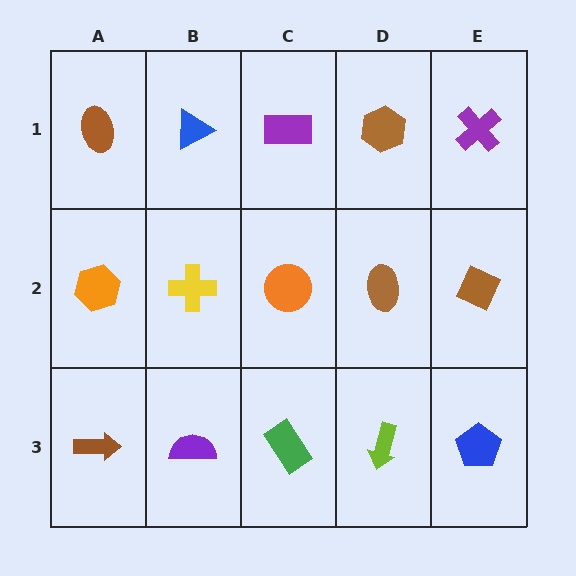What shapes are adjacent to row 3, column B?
A yellow cross (row 2, column B), a brown arrow (row 3, column A), a green rectangle (row 3, column C).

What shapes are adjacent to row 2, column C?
A purple rectangle (row 1, column C), a green rectangle (row 3, column C), a yellow cross (row 2, column B), a brown ellipse (row 2, column D).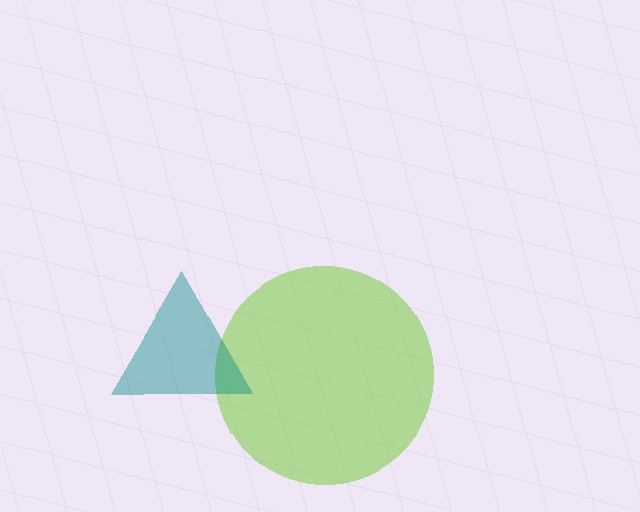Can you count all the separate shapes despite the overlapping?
Yes, there are 2 separate shapes.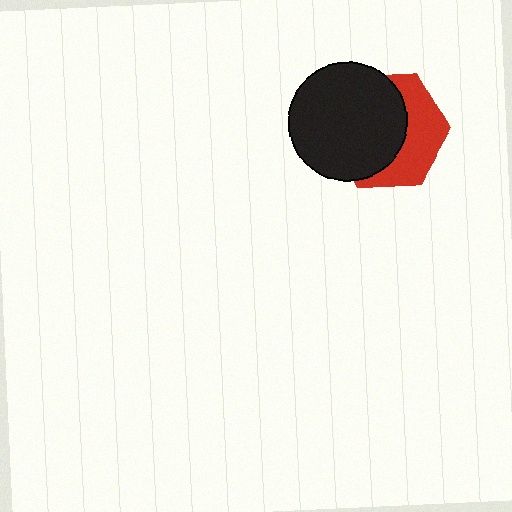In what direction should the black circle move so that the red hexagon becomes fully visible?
The black circle should move left. That is the shortest direction to clear the overlap and leave the red hexagon fully visible.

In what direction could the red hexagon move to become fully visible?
The red hexagon could move right. That would shift it out from behind the black circle entirely.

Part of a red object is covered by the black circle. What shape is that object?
It is a hexagon.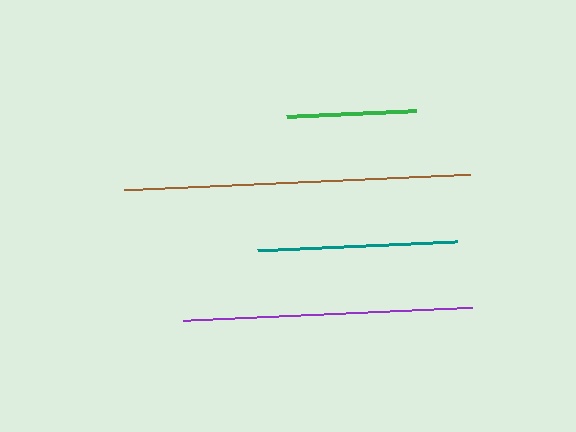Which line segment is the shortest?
The green line is the shortest at approximately 130 pixels.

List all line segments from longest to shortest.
From longest to shortest: brown, purple, teal, green.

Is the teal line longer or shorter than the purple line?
The purple line is longer than the teal line.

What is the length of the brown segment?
The brown segment is approximately 348 pixels long.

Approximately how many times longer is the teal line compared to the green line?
The teal line is approximately 1.5 times the length of the green line.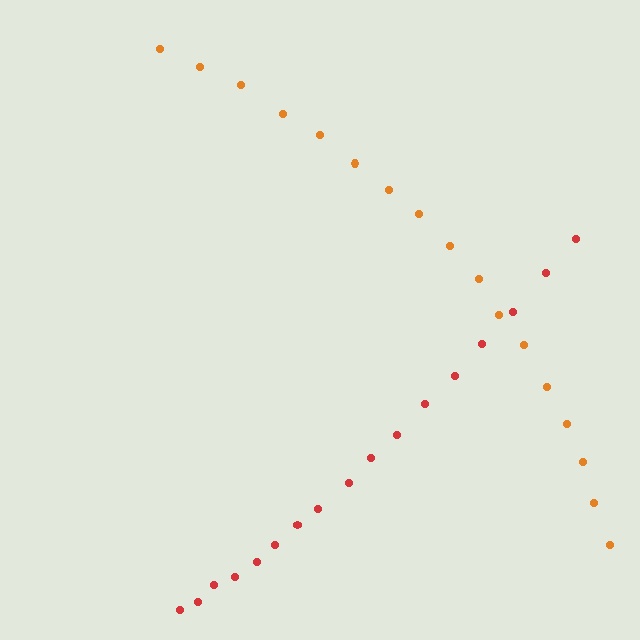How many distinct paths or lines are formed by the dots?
There are 2 distinct paths.